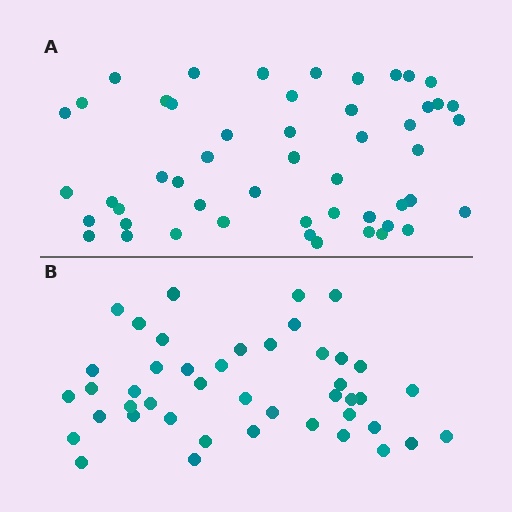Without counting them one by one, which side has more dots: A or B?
Region A (the top region) has more dots.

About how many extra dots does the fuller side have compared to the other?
Region A has roughly 8 or so more dots than region B.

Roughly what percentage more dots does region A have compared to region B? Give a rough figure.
About 15% more.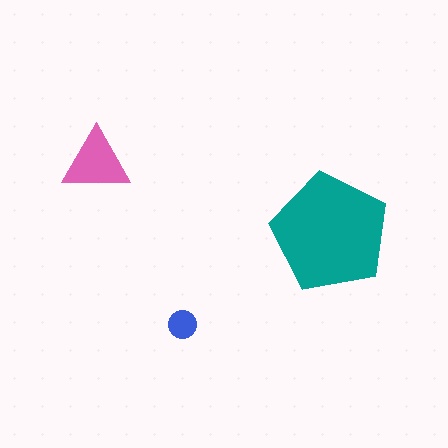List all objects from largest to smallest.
The teal pentagon, the pink triangle, the blue circle.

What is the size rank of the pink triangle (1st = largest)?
2nd.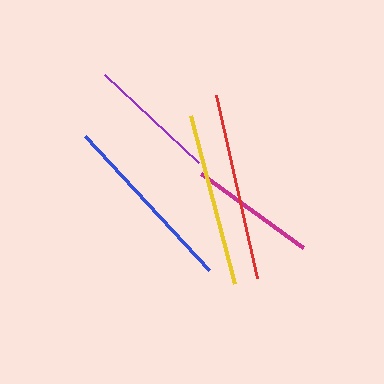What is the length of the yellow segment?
The yellow segment is approximately 174 pixels long.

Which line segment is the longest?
The red line is the longest at approximately 188 pixels.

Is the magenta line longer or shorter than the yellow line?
The yellow line is longer than the magenta line.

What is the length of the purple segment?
The purple segment is approximately 128 pixels long.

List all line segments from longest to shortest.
From longest to shortest: red, blue, yellow, purple, magenta.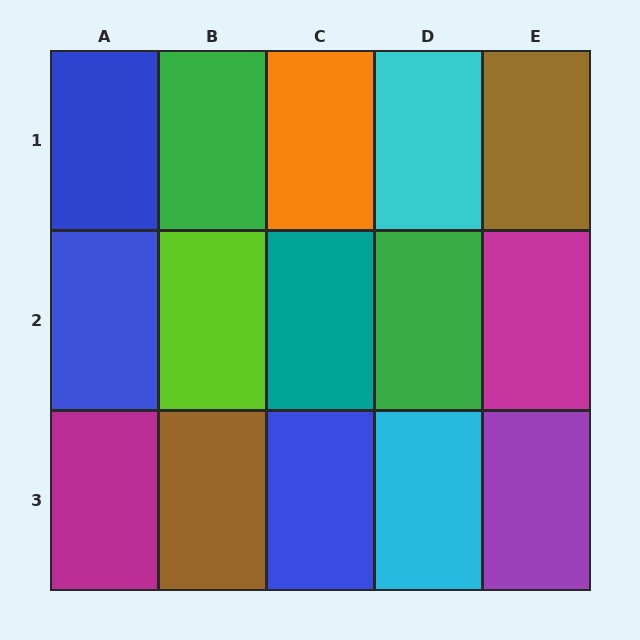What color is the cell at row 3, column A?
Magenta.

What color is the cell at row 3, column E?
Purple.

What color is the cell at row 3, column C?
Blue.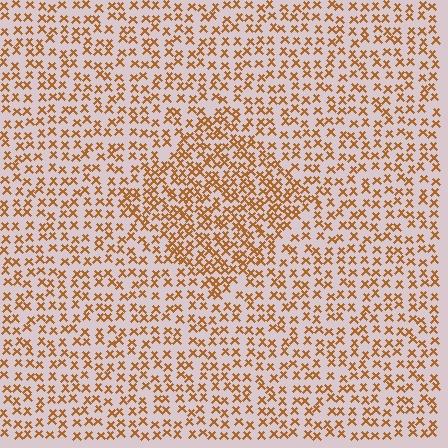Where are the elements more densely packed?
The elements are more densely packed inside the diamond boundary.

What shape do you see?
I see a diamond.